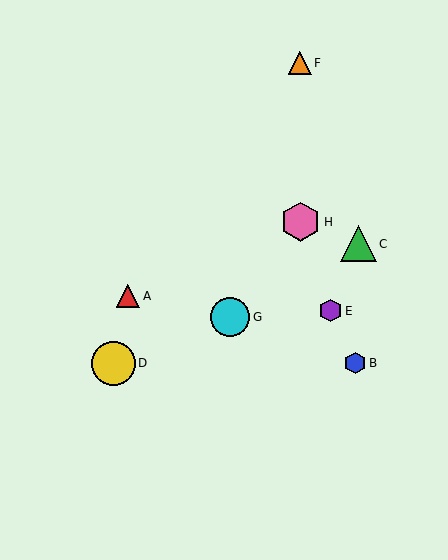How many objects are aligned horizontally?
2 objects (B, D) are aligned horizontally.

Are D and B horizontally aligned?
Yes, both are at y≈363.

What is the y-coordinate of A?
Object A is at y≈296.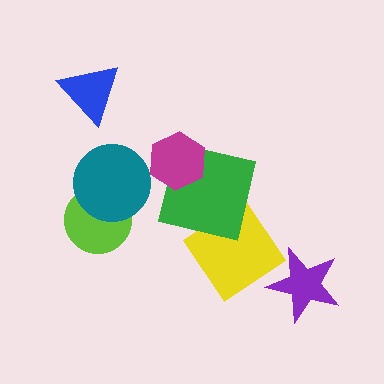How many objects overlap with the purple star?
0 objects overlap with the purple star.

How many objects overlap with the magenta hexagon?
1 object overlaps with the magenta hexagon.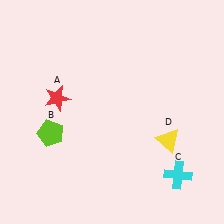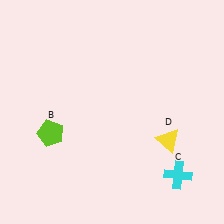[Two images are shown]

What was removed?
The red star (A) was removed in Image 2.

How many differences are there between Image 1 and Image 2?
There is 1 difference between the two images.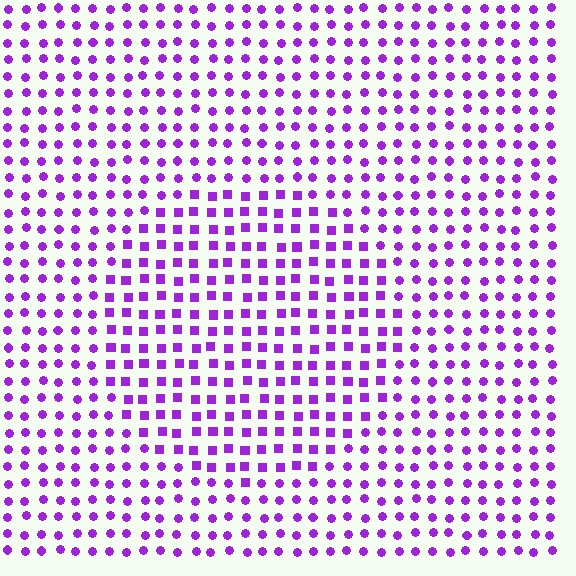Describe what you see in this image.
The image is filled with small purple elements arranged in a uniform grid. A circle-shaped region contains squares, while the surrounding area contains circles. The boundary is defined purely by the change in element shape.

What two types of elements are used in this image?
The image uses squares inside the circle region and circles outside it.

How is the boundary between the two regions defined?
The boundary is defined by a change in element shape: squares inside vs. circles outside. All elements share the same color and spacing.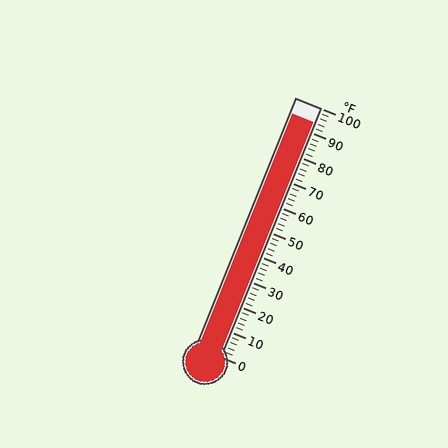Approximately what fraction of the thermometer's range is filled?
The thermometer is filled to approximately 95% of its range.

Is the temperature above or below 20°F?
The temperature is above 20°F.